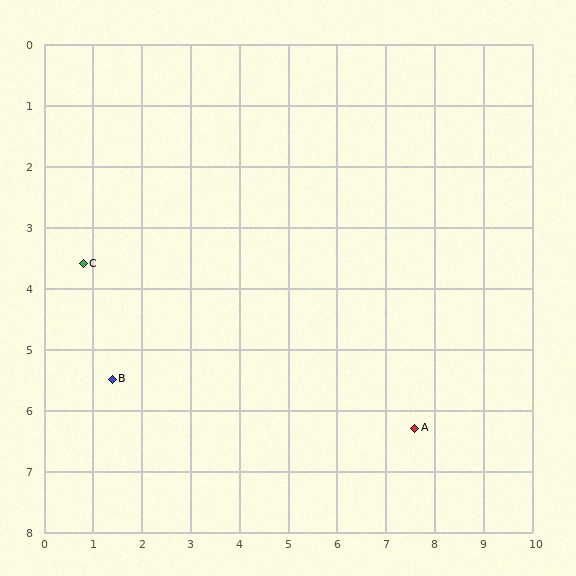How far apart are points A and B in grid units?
Points A and B are about 6.3 grid units apart.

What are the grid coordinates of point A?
Point A is at approximately (7.6, 6.3).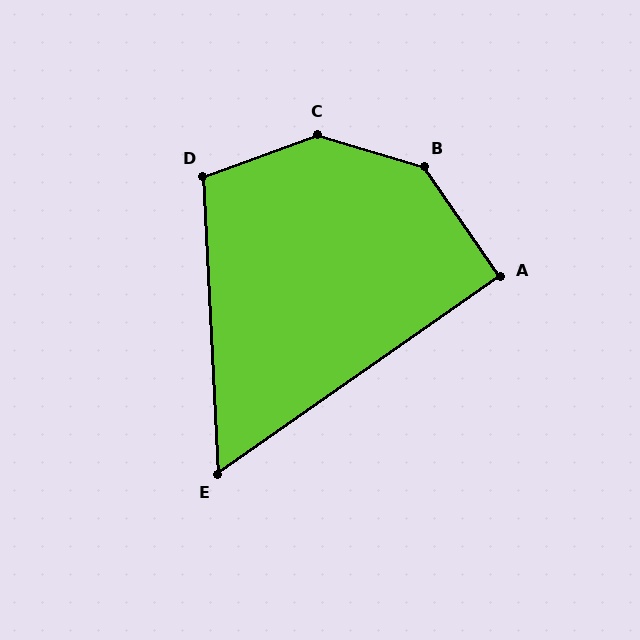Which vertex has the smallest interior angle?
E, at approximately 58 degrees.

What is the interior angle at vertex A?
Approximately 90 degrees (approximately right).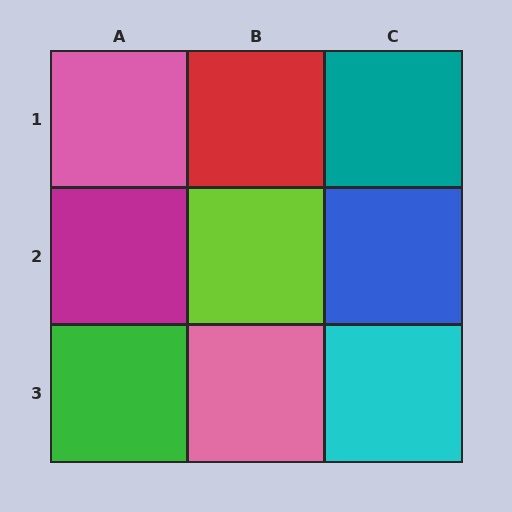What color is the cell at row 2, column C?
Blue.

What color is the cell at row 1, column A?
Pink.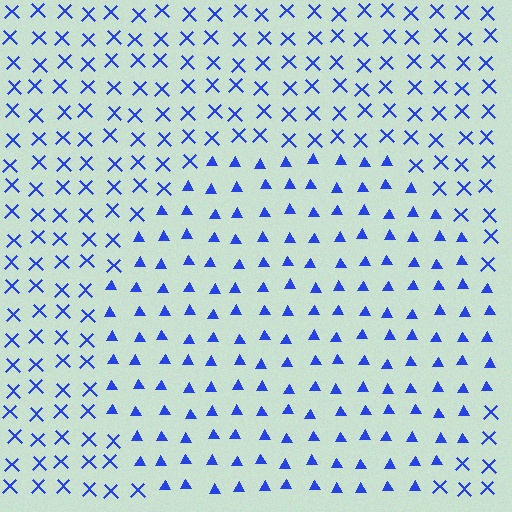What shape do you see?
I see a circle.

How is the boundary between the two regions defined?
The boundary is defined by a change in element shape: triangles inside vs. X marks outside. All elements share the same color and spacing.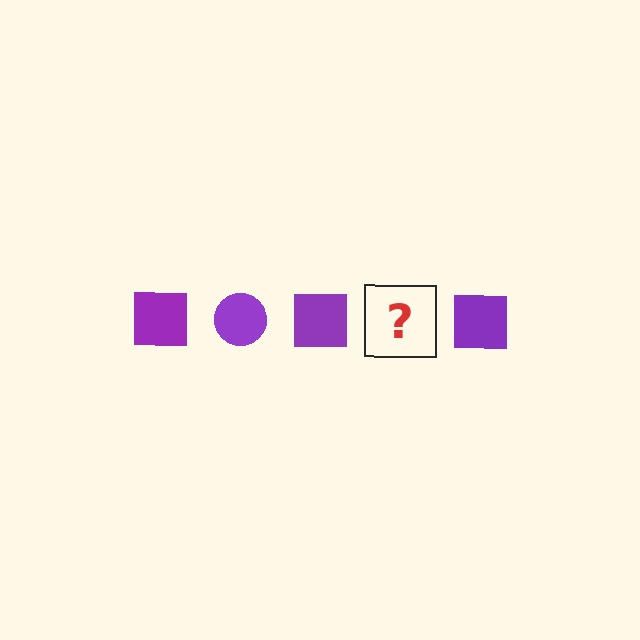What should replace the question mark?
The question mark should be replaced with a purple circle.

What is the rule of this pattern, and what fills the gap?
The rule is that the pattern cycles through square, circle shapes in purple. The gap should be filled with a purple circle.